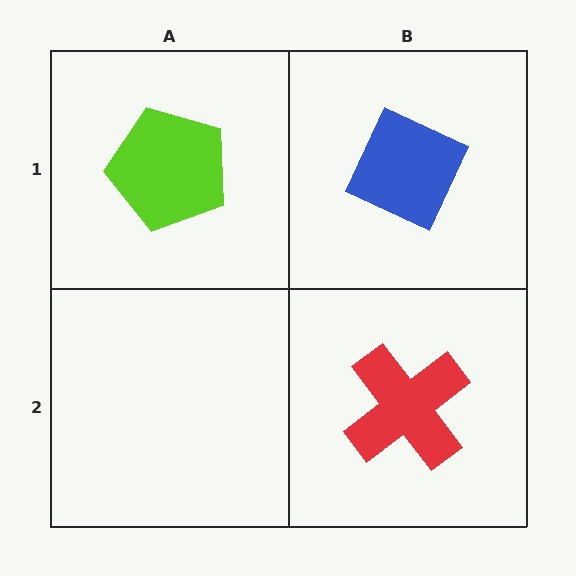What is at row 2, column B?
A red cross.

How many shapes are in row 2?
1 shape.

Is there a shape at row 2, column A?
No, that cell is empty.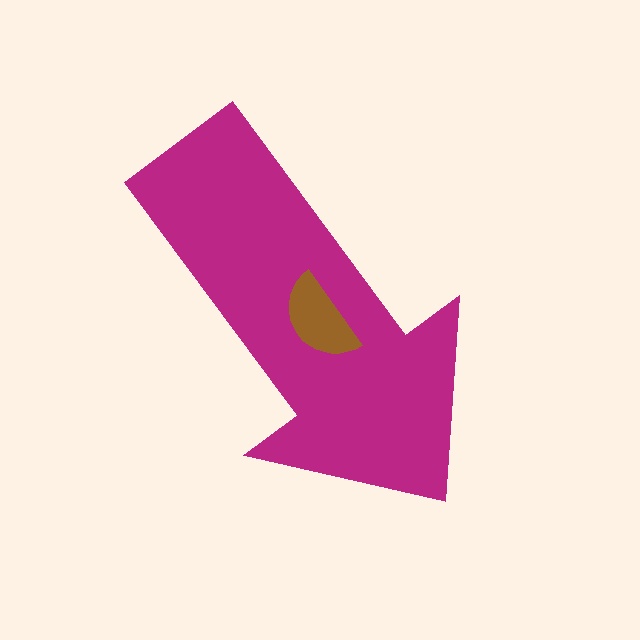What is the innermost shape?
The brown semicircle.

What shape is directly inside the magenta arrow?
The brown semicircle.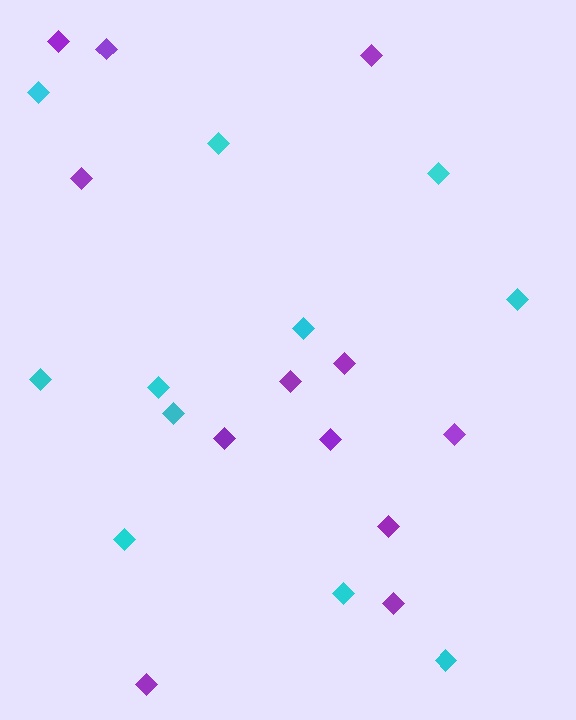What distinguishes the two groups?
There are 2 groups: one group of purple diamonds (12) and one group of cyan diamonds (11).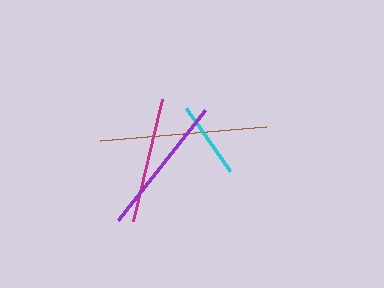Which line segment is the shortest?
The cyan line is the shortest at approximately 77 pixels.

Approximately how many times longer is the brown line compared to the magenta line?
The brown line is approximately 1.3 times the length of the magenta line.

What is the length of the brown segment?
The brown segment is approximately 166 pixels long.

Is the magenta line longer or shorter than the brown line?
The brown line is longer than the magenta line.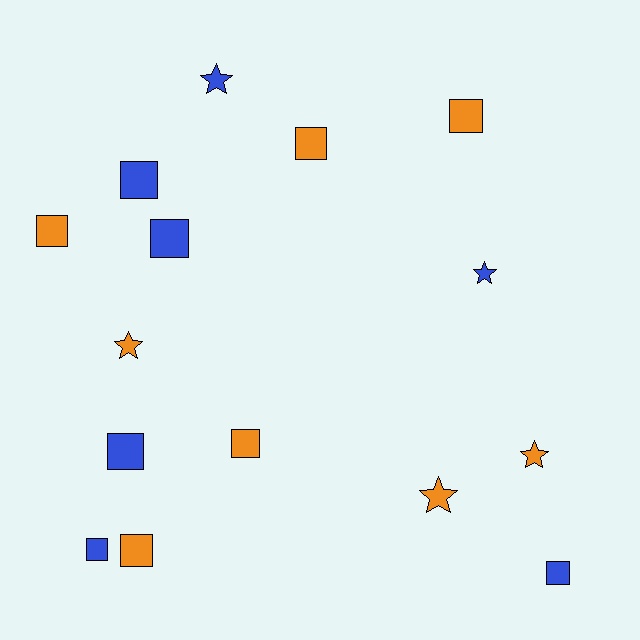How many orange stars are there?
There are 3 orange stars.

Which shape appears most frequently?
Square, with 10 objects.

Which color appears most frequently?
Orange, with 8 objects.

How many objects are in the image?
There are 15 objects.